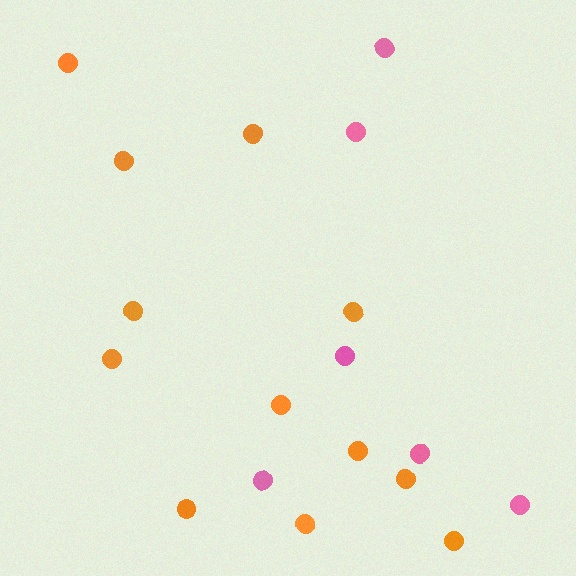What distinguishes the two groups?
There are 2 groups: one group of pink circles (6) and one group of orange circles (12).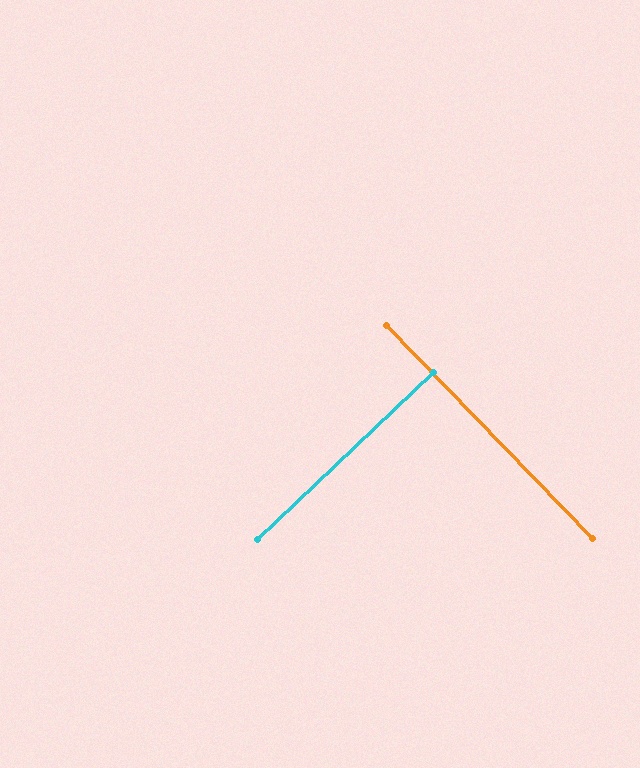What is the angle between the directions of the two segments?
Approximately 89 degrees.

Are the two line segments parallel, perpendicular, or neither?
Perpendicular — they meet at approximately 89°.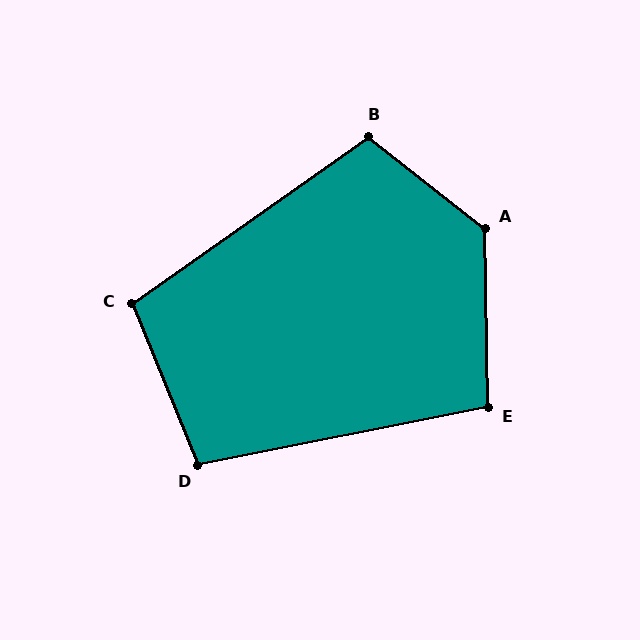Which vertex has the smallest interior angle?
E, at approximately 100 degrees.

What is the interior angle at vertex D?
Approximately 101 degrees (obtuse).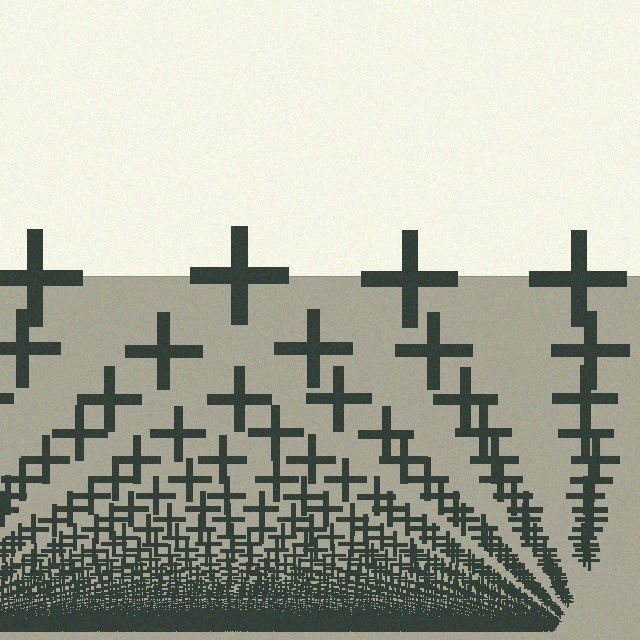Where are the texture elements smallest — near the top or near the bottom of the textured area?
Near the bottom.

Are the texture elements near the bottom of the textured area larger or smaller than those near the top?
Smaller. The gradient is inverted — elements near the bottom are smaller and denser.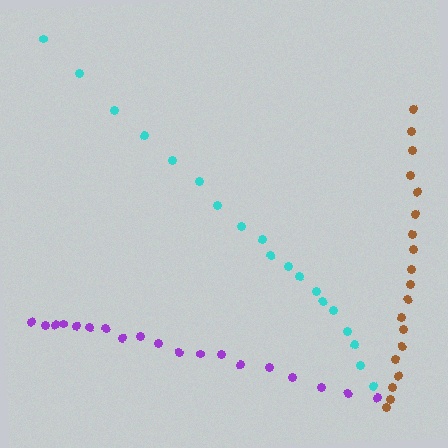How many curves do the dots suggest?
There are 3 distinct paths.